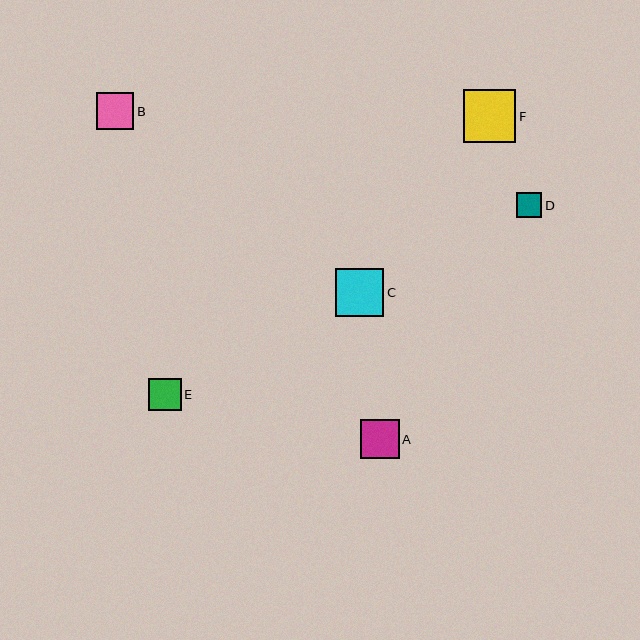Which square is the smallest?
Square D is the smallest with a size of approximately 25 pixels.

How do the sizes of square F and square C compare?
Square F and square C are approximately the same size.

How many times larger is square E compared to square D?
Square E is approximately 1.3 times the size of square D.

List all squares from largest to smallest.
From largest to smallest: F, C, A, B, E, D.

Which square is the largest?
Square F is the largest with a size of approximately 53 pixels.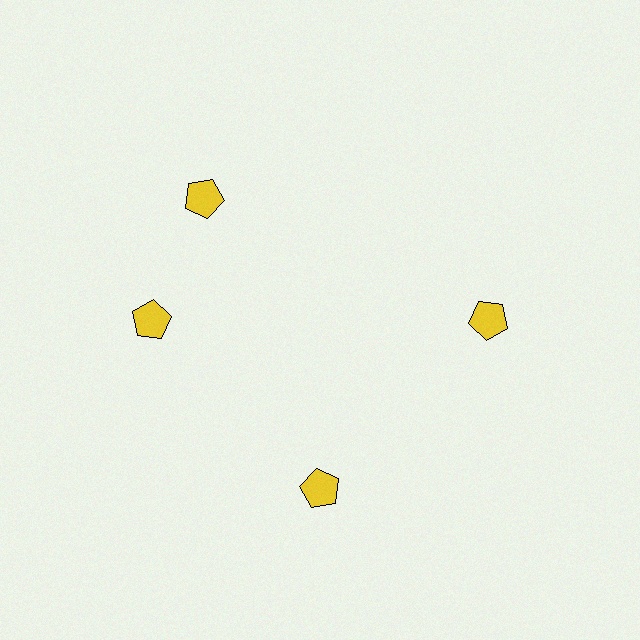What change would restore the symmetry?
The symmetry would be restored by rotating it back into even spacing with its neighbors so that all 4 pentagons sit at equal angles and equal distance from the center.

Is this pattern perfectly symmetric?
No. The 4 yellow pentagons are arranged in a ring, but one element near the 12 o'clock position is rotated out of alignment along the ring, breaking the 4-fold rotational symmetry.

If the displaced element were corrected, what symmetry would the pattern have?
It would have 4-fold rotational symmetry — the pattern would map onto itself every 90 degrees.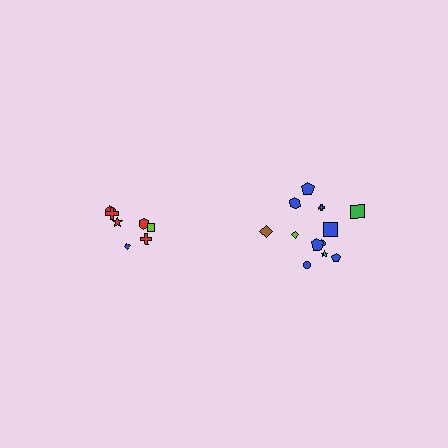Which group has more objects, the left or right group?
The right group.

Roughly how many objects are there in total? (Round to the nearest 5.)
Roughly 20 objects in total.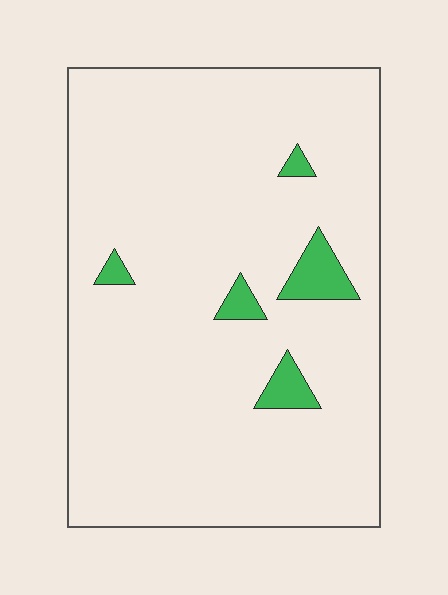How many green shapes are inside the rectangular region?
5.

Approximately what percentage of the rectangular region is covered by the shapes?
Approximately 5%.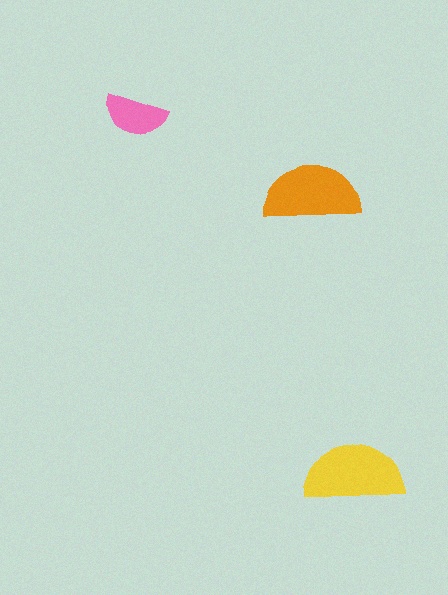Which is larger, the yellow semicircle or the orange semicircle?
The yellow one.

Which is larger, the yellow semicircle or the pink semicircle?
The yellow one.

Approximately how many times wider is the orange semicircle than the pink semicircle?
About 1.5 times wider.